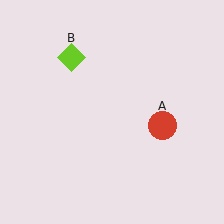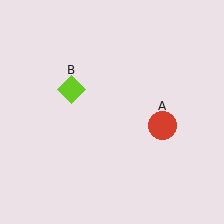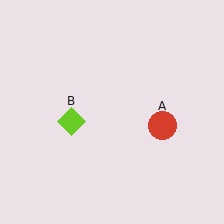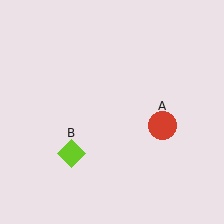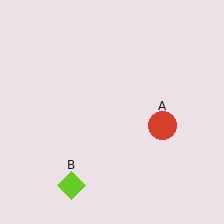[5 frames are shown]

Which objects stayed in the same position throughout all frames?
Red circle (object A) remained stationary.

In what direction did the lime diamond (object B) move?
The lime diamond (object B) moved down.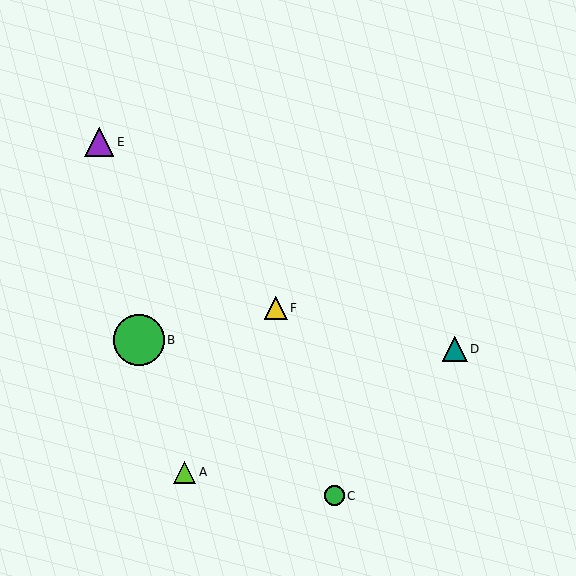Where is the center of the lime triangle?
The center of the lime triangle is at (185, 472).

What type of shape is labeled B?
Shape B is a green circle.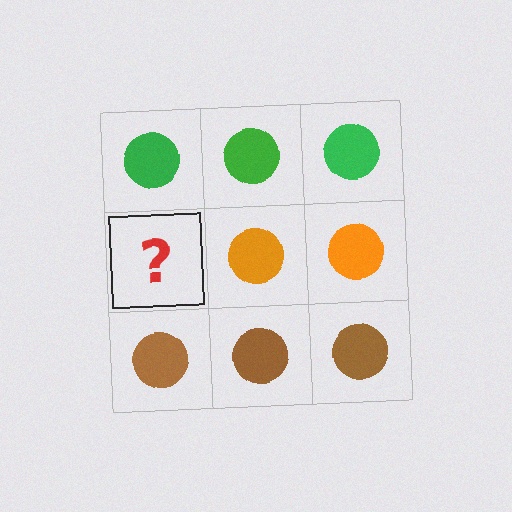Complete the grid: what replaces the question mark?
The question mark should be replaced with an orange circle.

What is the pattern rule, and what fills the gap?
The rule is that each row has a consistent color. The gap should be filled with an orange circle.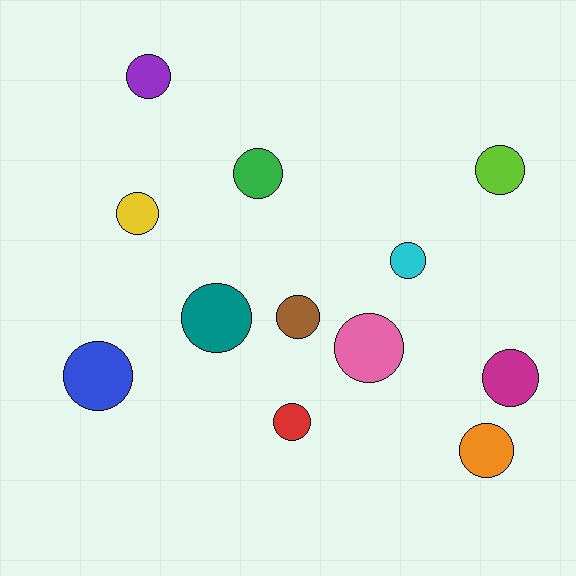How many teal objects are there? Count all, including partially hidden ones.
There is 1 teal object.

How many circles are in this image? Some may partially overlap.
There are 12 circles.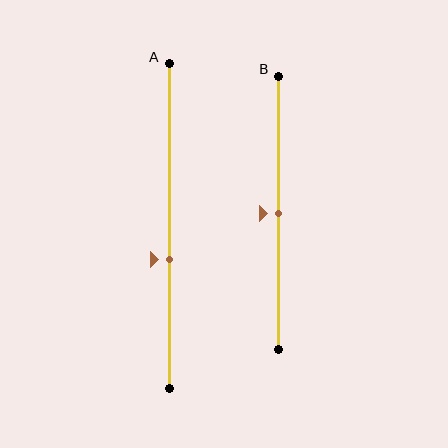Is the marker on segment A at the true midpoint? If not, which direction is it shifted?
No, the marker on segment A is shifted downward by about 10% of the segment length.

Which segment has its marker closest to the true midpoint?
Segment B has its marker closest to the true midpoint.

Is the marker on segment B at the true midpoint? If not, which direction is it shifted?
Yes, the marker on segment B is at the true midpoint.